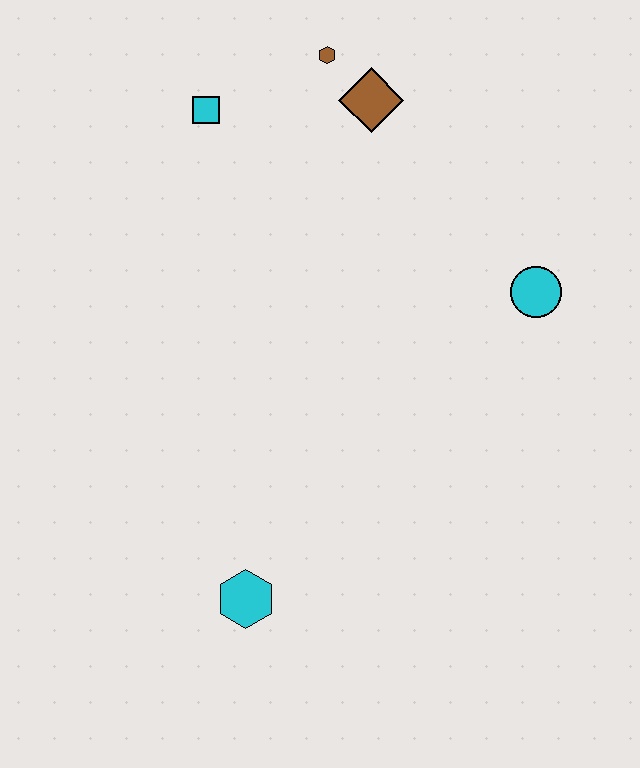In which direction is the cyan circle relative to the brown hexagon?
The cyan circle is below the brown hexagon.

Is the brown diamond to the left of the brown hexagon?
No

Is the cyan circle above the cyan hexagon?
Yes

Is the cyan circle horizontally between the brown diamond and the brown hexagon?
No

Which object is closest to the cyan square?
The brown hexagon is closest to the cyan square.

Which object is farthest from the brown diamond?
The cyan hexagon is farthest from the brown diamond.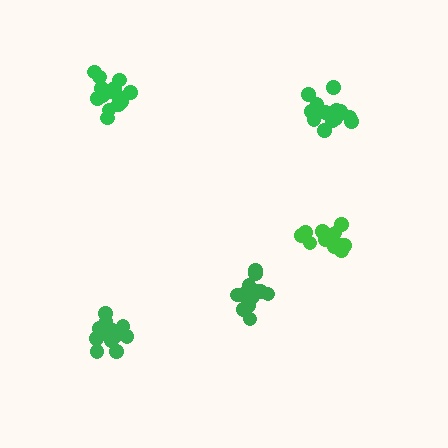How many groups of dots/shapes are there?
There are 5 groups.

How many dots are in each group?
Group 1: 14 dots, Group 2: 17 dots, Group 3: 14 dots, Group 4: 14 dots, Group 5: 14 dots (73 total).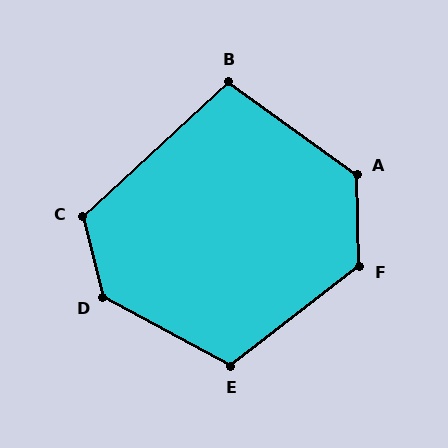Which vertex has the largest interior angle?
D, at approximately 132 degrees.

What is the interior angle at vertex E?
Approximately 114 degrees (obtuse).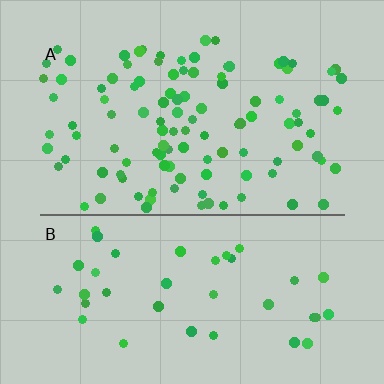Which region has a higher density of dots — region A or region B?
A (the top).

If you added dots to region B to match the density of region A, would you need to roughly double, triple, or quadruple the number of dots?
Approximately triple.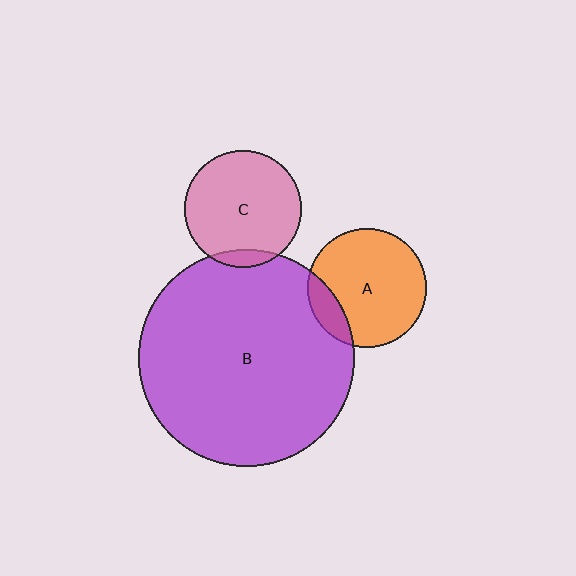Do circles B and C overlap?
Yes.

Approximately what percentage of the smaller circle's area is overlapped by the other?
Approximately 10%.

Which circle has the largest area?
Circle B (purple).